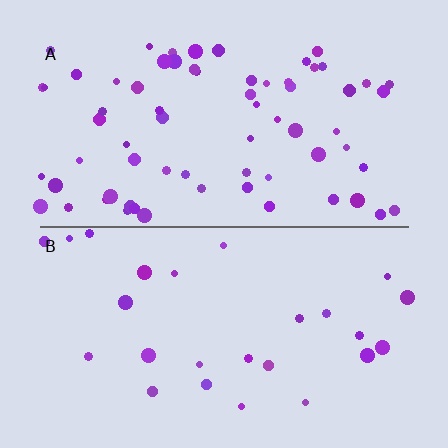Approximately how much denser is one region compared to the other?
Approximately 2.7× — region A over region B.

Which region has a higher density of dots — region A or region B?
A (the top).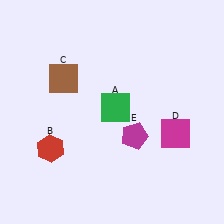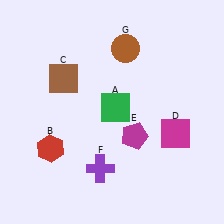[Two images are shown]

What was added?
A purple cross (F), a brown circle (G) were added in Image 2.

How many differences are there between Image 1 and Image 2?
There are 2 differences between the two images.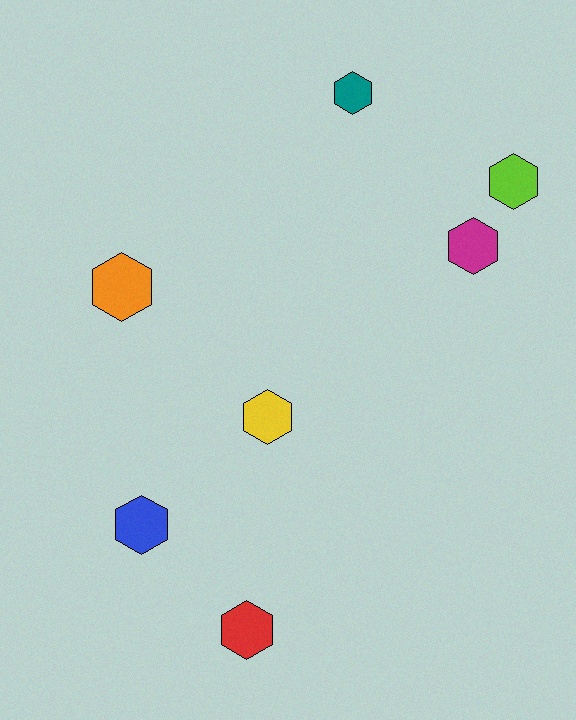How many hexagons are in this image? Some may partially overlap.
There are 7 hexagons.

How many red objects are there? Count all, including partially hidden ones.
There is 1 red object.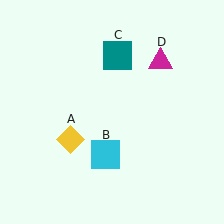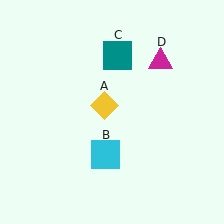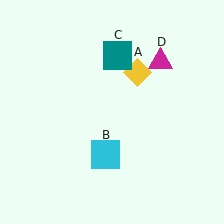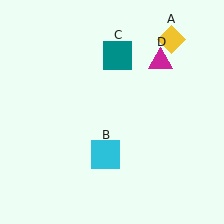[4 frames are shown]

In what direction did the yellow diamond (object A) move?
The yellow diamond (object A) moved up and to the right.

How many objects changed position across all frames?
1 object changed position: yellow diamond (object A).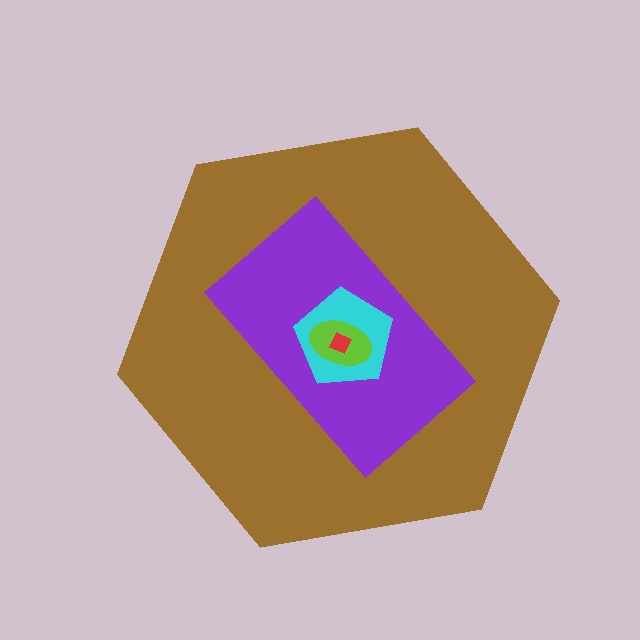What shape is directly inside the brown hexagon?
The purple rectangle.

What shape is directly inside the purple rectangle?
The cyan pentagon.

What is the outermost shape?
The brown hexagon.